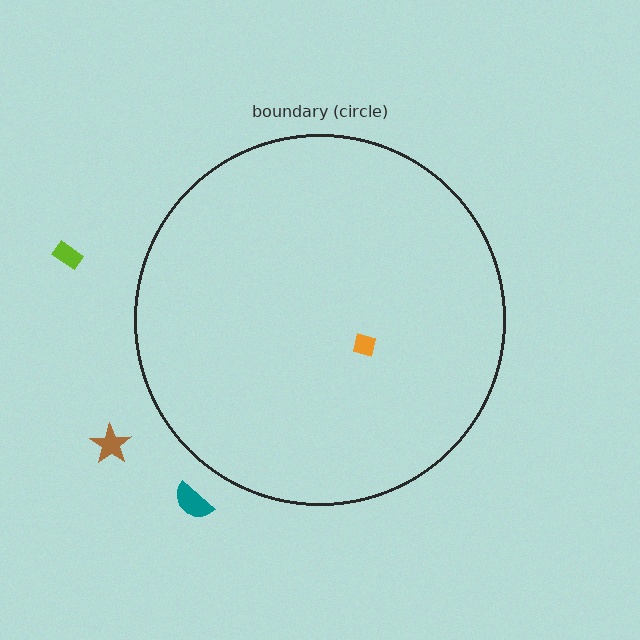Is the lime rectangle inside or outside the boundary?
Outside.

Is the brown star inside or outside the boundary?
Outside.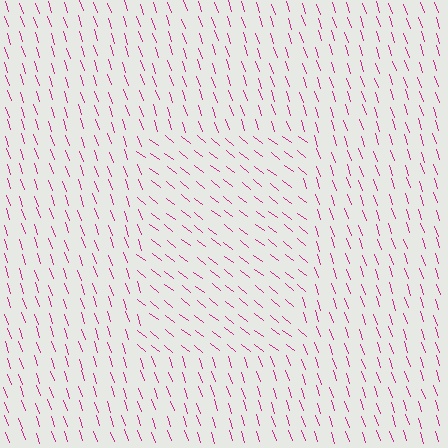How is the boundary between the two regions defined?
The boundary is defined purely by a change in line orientation (approximately 33 degrees difference). All lines are the same color and thickness.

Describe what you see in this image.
The image is filled with small magenta line segments. A rectangle region in the image has lines oriented differently from the surrounding lines, creating a visible texture boundary.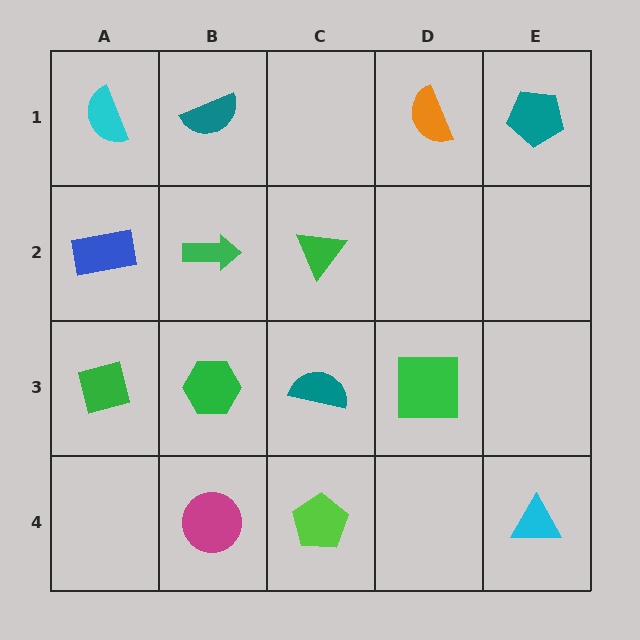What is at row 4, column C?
A lime pentagon.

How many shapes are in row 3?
4 shapes.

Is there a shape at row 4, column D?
No, that cell is empty.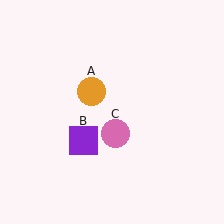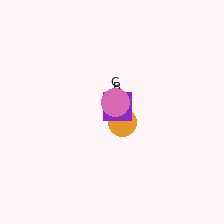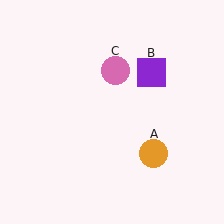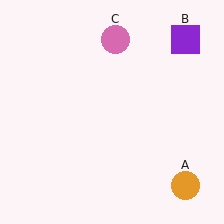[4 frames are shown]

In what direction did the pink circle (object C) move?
The pink circle (object C) moved up.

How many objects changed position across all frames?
3 objects changed position: orange circle (object A), purple square (object B), pink circle (object C).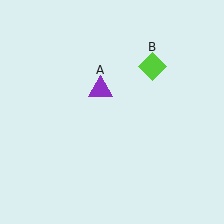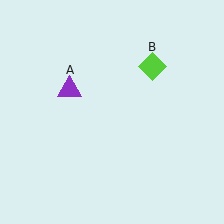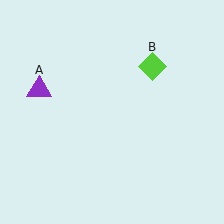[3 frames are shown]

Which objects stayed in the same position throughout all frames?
Lime diamond (object B) remained stationary.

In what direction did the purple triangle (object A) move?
The purple triangle (object A) moved left.